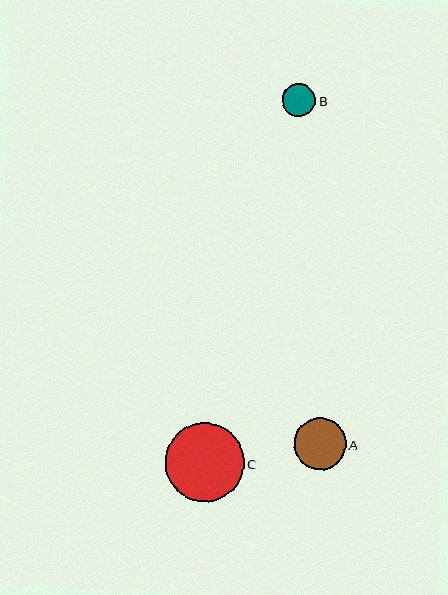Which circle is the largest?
Circle C is the largest with a size of approximately 79 pixels.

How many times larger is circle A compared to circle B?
Circle A is approximately 1.6 times the size of circle B.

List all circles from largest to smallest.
From largest to smallest: C, A, B.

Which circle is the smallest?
Circle B is the smallest with a size of approximately 33 pixels.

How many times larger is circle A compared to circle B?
Circle A is approximately 1.6 times the size of circle B.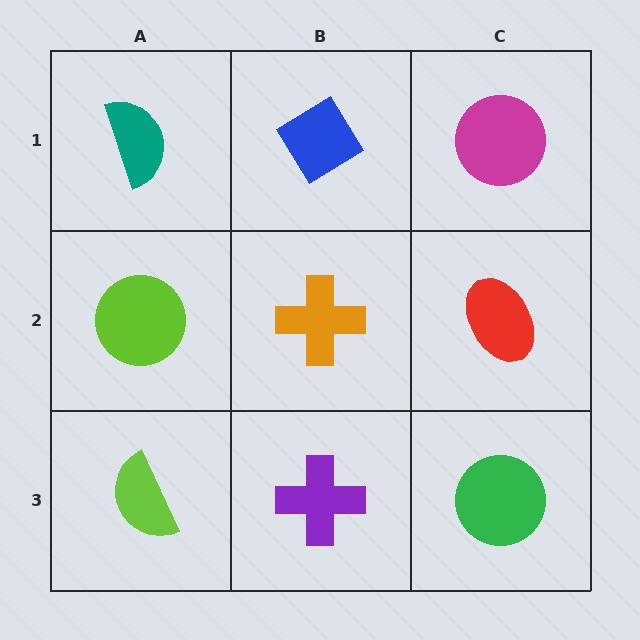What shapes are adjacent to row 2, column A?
A teal semicircle (row 1, column A), a lime semicircle (row 3, column A), an orange cross (row 2, column B).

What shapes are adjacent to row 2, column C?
A magenta circle (row 1, column C), a green circle (row 3, column C), an orange cross (row 2, column B).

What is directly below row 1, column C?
A red ellipse.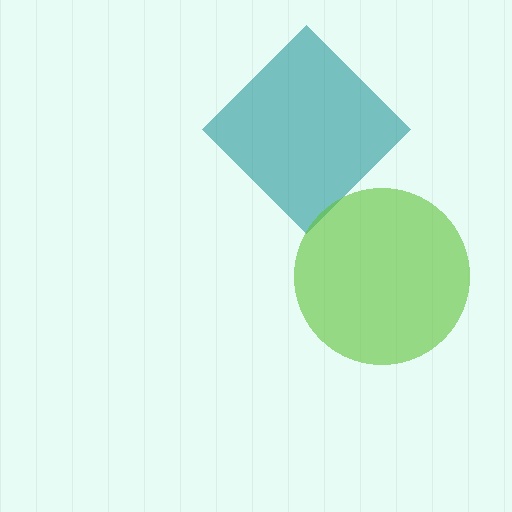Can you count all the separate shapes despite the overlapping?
Yes, there are 2 separate shapes.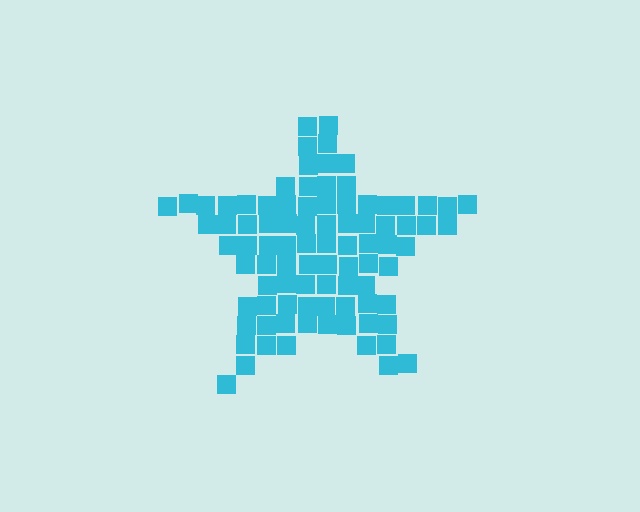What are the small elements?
The small elements are squares.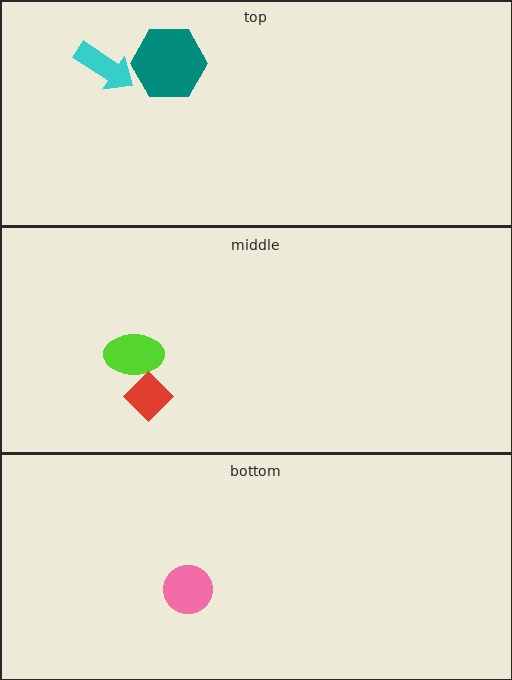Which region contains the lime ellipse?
The middle region.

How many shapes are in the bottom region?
1.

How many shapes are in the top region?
2.